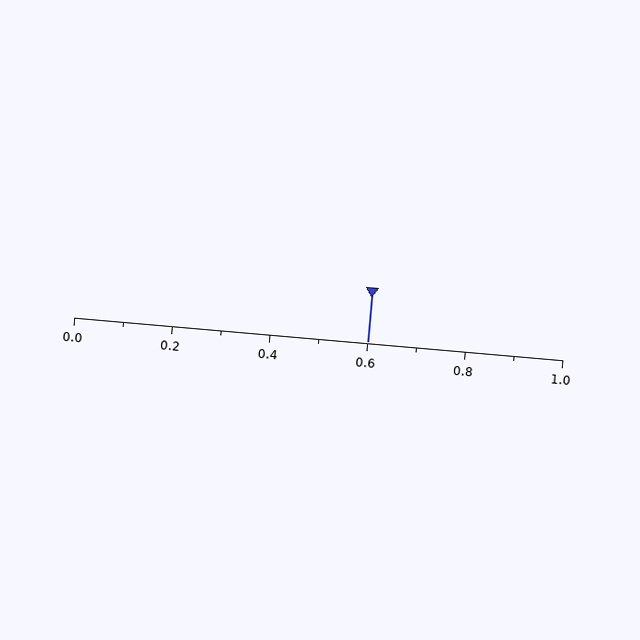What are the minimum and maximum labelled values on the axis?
The axis runs from 0.0 to 1.0.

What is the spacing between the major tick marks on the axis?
The major ticks are spaced 0.2 apart.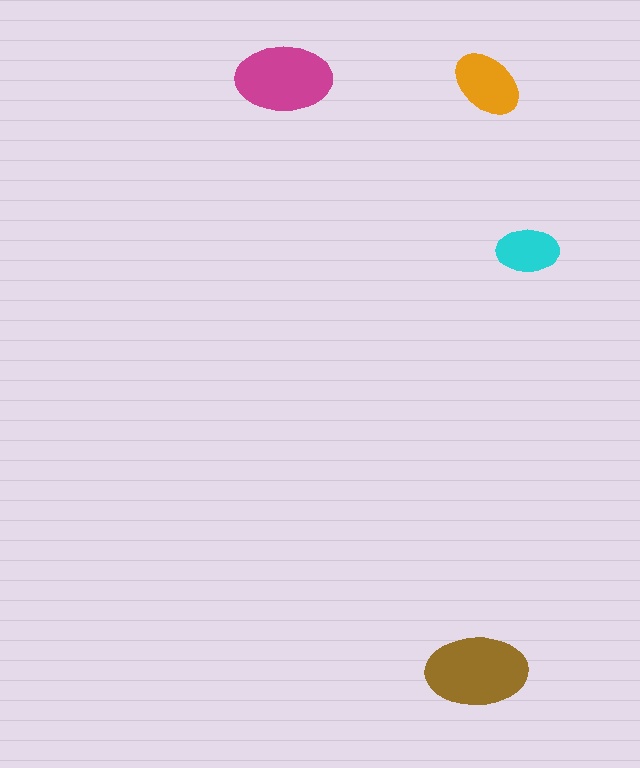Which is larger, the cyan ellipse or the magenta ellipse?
The magenta one.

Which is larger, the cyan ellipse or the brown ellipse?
The brown one.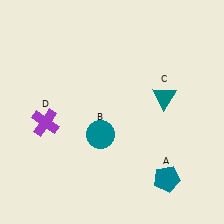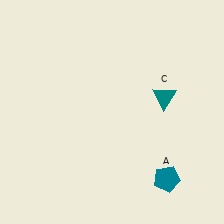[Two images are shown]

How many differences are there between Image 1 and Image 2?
There are 2 differences between the two images.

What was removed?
The teal circle (B), the purple cross (D) were removed in Image 2.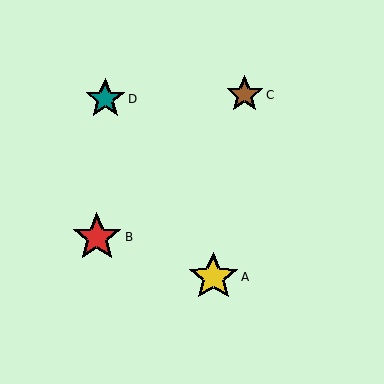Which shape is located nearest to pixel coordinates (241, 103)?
The brown star (labeled C) at (245, 95) is nearest to that location.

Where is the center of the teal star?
The center of the teal star is at (105, 99).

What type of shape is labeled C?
Shape C is a brown star.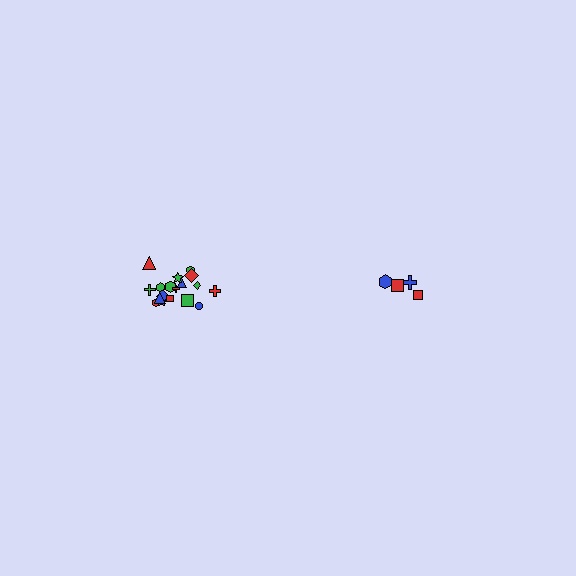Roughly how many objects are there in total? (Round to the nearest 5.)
Roughly 20 objects in total.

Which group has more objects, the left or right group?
The left group.